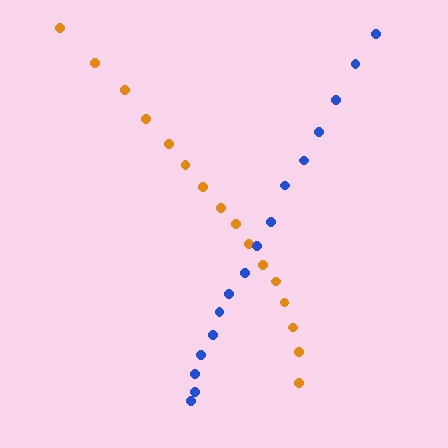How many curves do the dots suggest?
There are 2 distinct paths.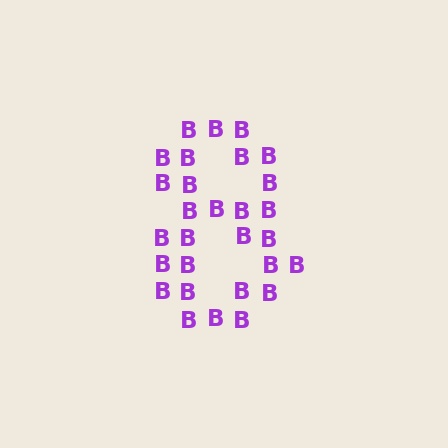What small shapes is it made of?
It is made of small letter B's.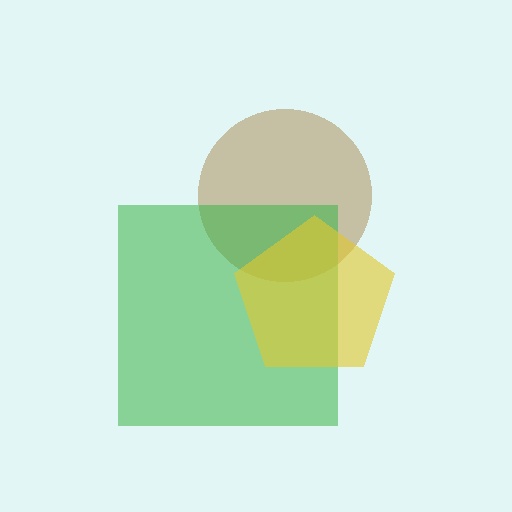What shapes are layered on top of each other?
The layered shapes are: a brown circle, a green square, a yellow pentagon.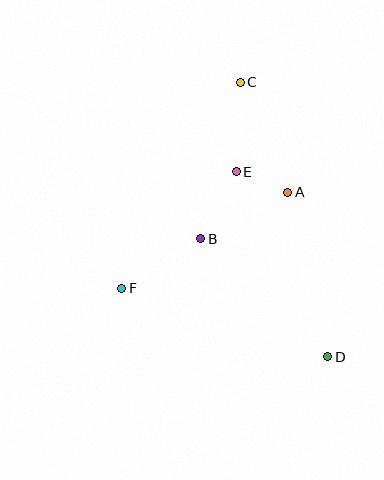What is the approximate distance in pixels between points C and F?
The distance between C and F is approximately 238 pixels.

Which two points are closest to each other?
Points A and E are closest to each other.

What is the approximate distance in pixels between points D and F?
The distance between D and F is approximately 217 pixels.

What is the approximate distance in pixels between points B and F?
The distance between B and F is approximately 93 pixels.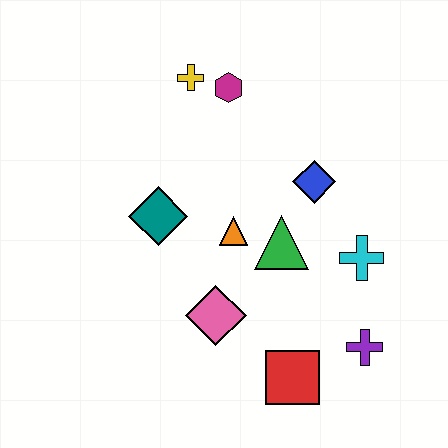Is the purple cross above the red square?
Yes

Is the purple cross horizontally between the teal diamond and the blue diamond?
No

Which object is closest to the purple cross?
The red square is closest to the purple cross.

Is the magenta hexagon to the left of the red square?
Yes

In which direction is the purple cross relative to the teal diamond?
The purple cross is to the right of the teal diamond.